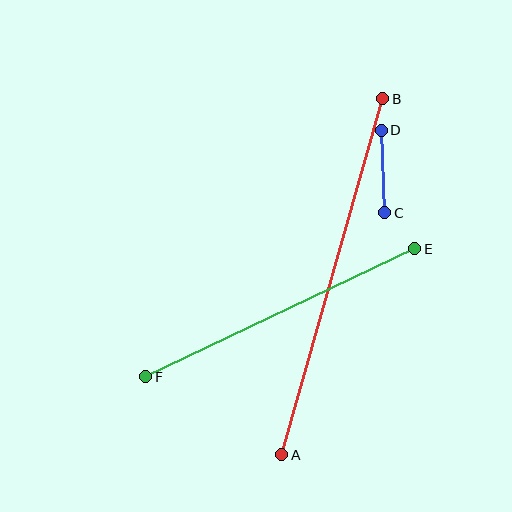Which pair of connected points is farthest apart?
Points A and B are farthest apart.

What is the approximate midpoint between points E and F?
The midpoint is at approximately (280, 313) pixels.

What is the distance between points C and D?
The distance is approximately 82 pixels.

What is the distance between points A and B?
The distance is approximately 370 pixels.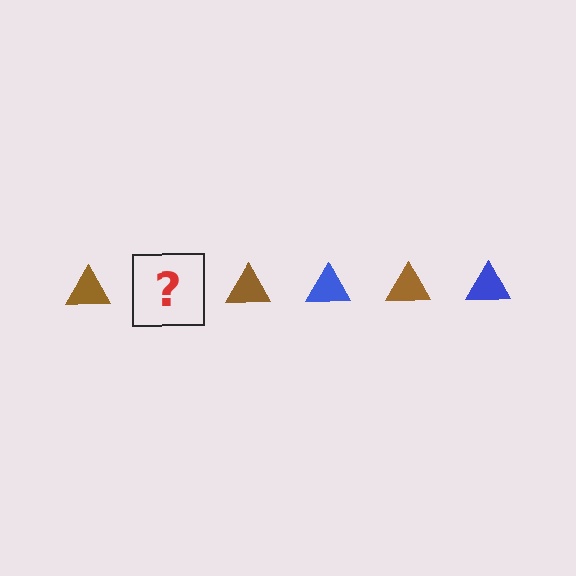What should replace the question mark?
The question mark should be replaced with a blue triangle.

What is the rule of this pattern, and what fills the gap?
The rule is that the pattern cycles through brown, blue triangles. The gap should be filled with a blue triangle.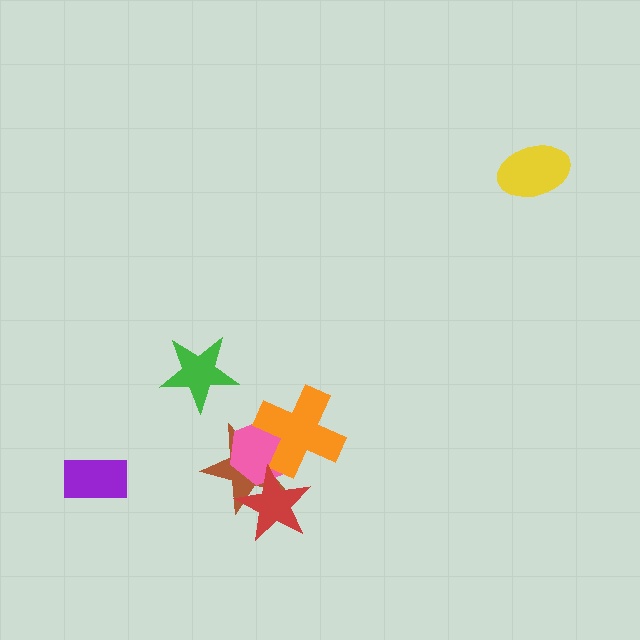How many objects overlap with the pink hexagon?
3 objects overlap with the pink hexagon.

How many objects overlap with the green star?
0 objects overlap with the green star.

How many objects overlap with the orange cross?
2 objects overlap with the orange cross.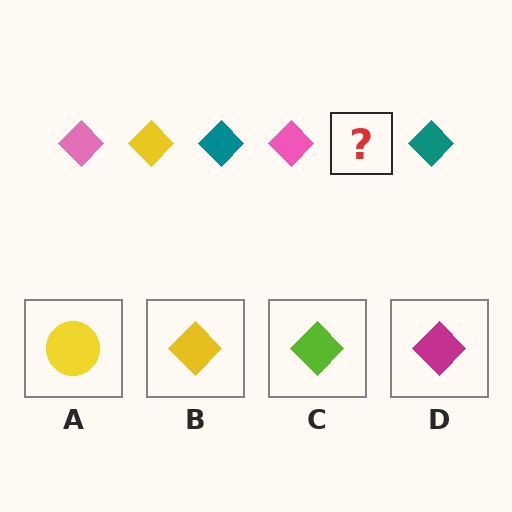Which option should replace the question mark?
Option B.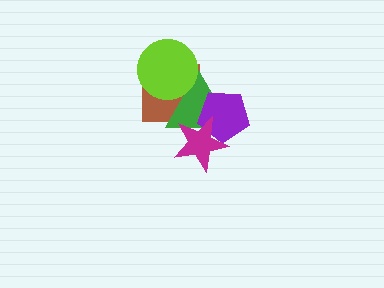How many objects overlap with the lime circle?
2 objects overlap with the lime circle.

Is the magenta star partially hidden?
No, no other shape covers it.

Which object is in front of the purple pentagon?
The magenta star is in front of the purple pentagon.